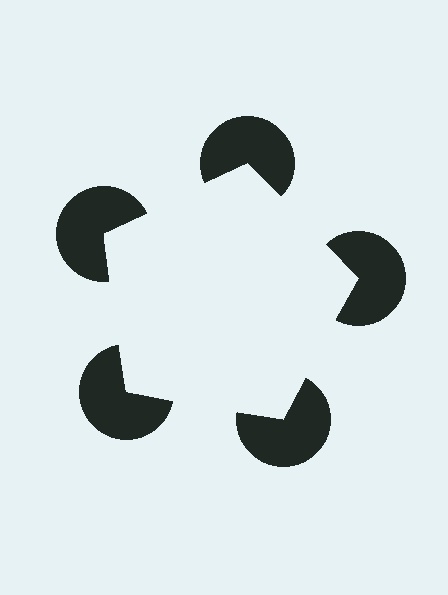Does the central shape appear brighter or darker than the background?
It typically appears slightly brighter than the background, even though no actual brightness change is drawn.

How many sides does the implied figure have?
5 sides.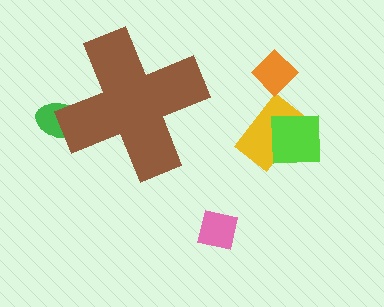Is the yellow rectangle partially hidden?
No, the yellow rectangle is fully visible.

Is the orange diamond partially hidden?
No, the orange diamond is fully visible.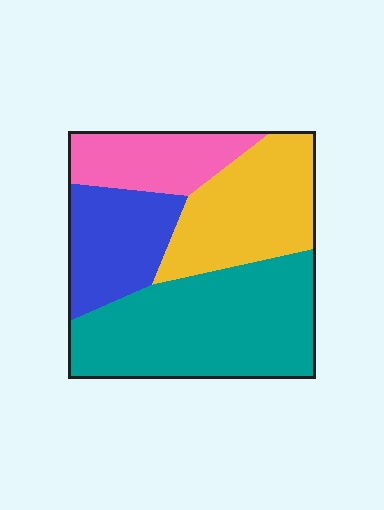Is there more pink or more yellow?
Yellow.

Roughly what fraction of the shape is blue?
Blue takes up about one fifth (1/5) of the shape.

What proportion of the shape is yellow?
Yellow covers about 25% of the shape.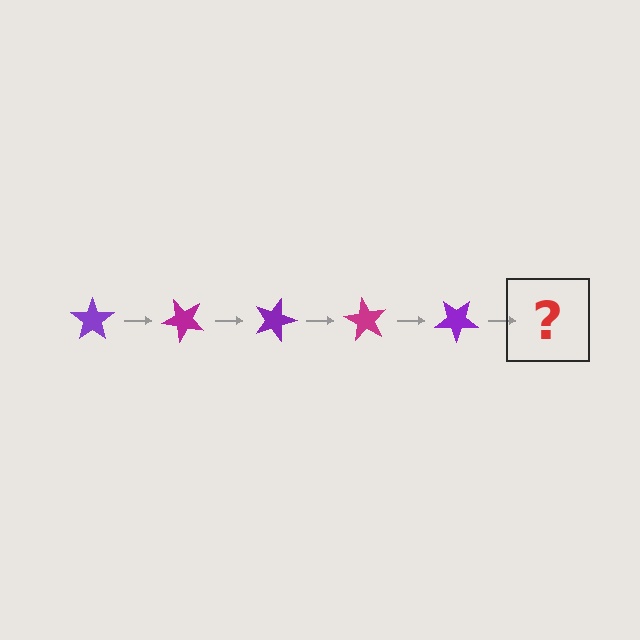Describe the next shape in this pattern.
It should be a magenta star, rotated 225 degrees from the start.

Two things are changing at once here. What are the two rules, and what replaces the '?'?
The two rules are that it rotates 45 degrees each step and the color cycles through purple and magenta. The '?' should be a magenta star, rotated 225 degrees from the start.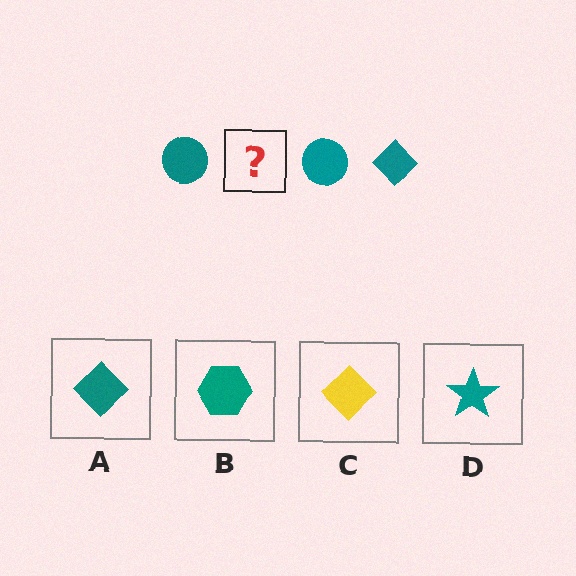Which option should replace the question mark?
Option A.